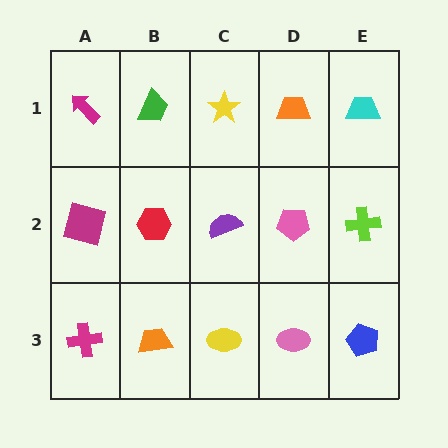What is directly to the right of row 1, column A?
A green trapezoid.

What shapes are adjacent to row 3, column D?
A pink pentagon (row 2, column D), a yellow ellipse (row 3, column C), a blue pentagon (row 3, column E).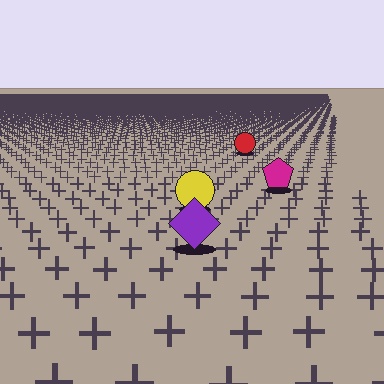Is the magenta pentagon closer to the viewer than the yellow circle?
No. The yellow circle is closer — you can tell from the texture gradient: the ground texture is coarser near it.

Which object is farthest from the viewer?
The red circle is farthest from the viewer. It appears smaller and the ground texture around it is denser.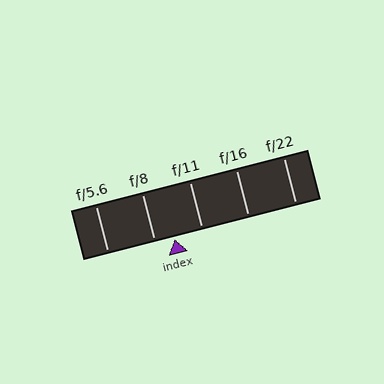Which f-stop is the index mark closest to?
The index mark is closest to f/8.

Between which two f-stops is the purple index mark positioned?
The index mark is between f/8 and f/11.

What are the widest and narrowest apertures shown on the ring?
The widest aperture shown is f/5.6 and the narrowest is f/22.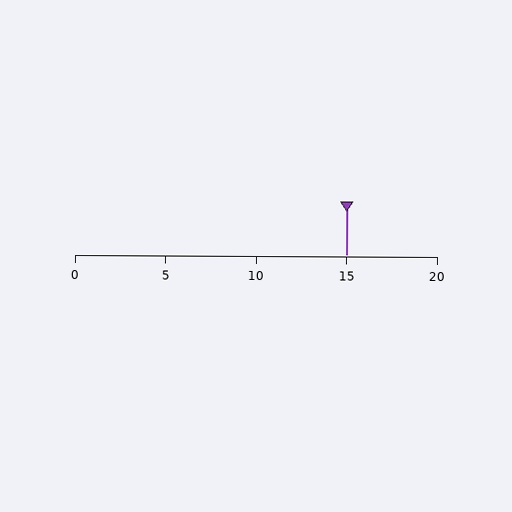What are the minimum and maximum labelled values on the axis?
The axis runs from 0 to 20.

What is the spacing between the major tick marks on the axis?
The major ticks are spaced 5 apart.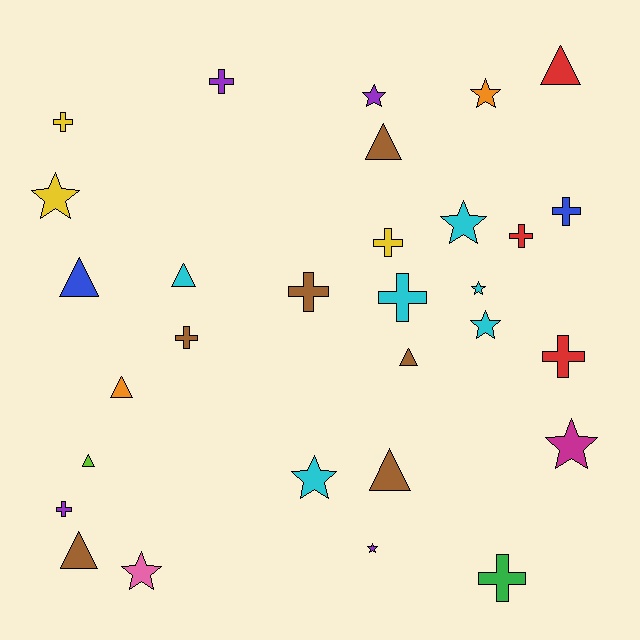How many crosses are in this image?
There are 11 crosses.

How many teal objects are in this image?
There are no teal objects.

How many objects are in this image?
There are 30 objects.